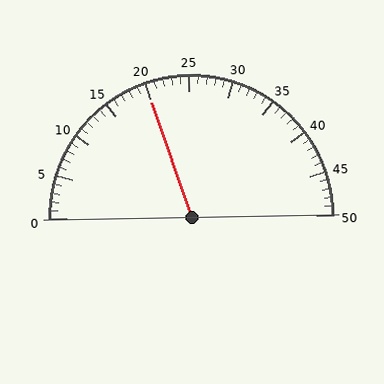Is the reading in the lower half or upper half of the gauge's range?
The reading is in the lower half of the range (0 to 50).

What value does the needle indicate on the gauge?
The needle indicates approximately 20.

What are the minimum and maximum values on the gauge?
The gauge ranges from 0 to 50.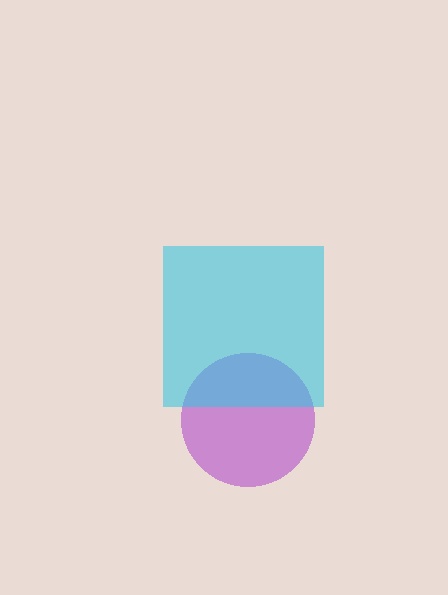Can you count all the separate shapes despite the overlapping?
Yes, there are 2 separate shapes.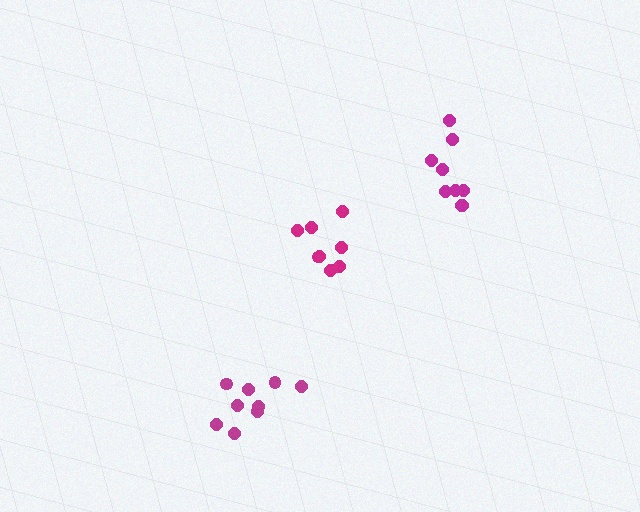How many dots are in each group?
Group 1: 9 dots, Group 2: 8 dots, Group 3: 9 dots (26 total).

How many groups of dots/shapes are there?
There are 3 groups.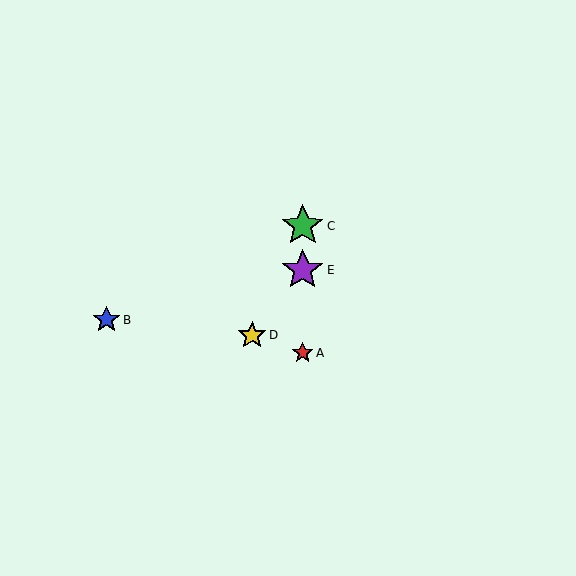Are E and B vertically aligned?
No, E is at x≈303 and B is at x≈107.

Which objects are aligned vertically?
Objects A, C, E are aligned vertically.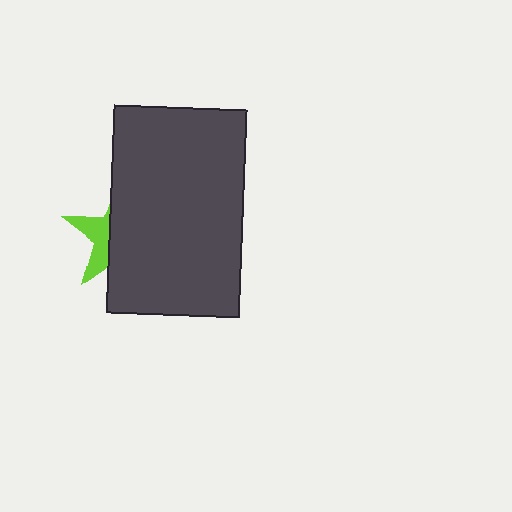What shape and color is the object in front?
The object in front is a dark gray rectangle.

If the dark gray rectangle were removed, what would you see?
You would see the complete lime star.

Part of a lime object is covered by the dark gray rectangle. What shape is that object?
It is a star.